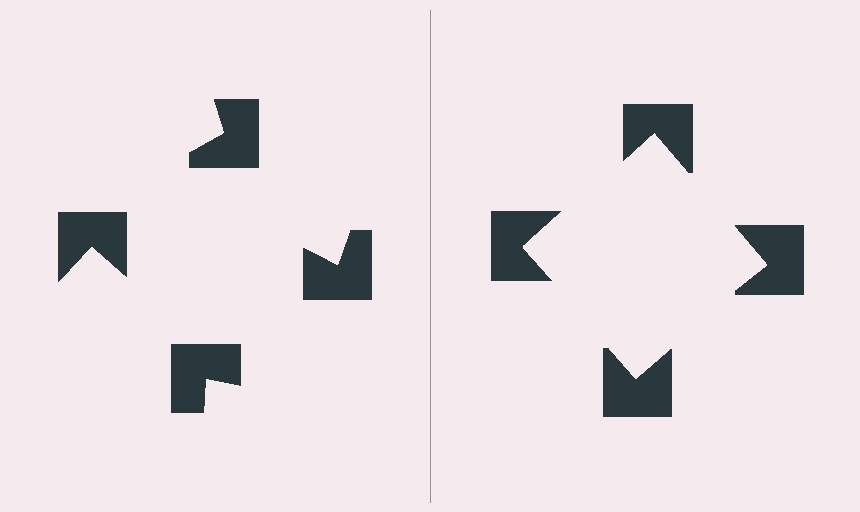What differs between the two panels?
The notched squares are positioned identically on both sides; only the wedge orientations differ. On the right they align to a square; on the left they are misaligned.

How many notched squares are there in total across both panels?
8 — 4 on each side.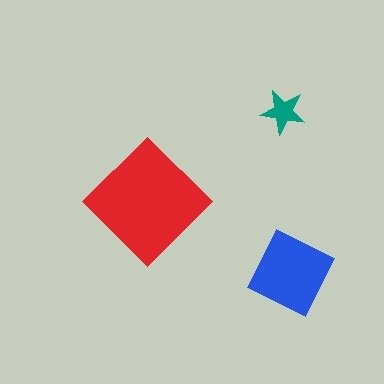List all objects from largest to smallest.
The red diamond, the blue square, the teal star.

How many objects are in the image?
There are 3 objects in the image.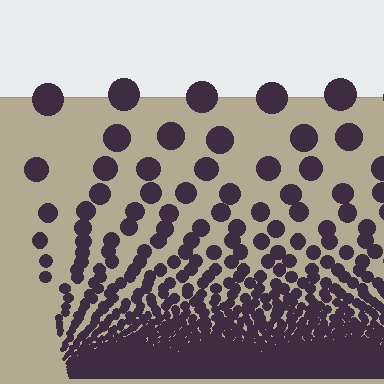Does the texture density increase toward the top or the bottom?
Density increases toward the bottom.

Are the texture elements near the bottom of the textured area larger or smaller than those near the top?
Smaller. The gradient is inverted — elements near the bottom are smaller and denser.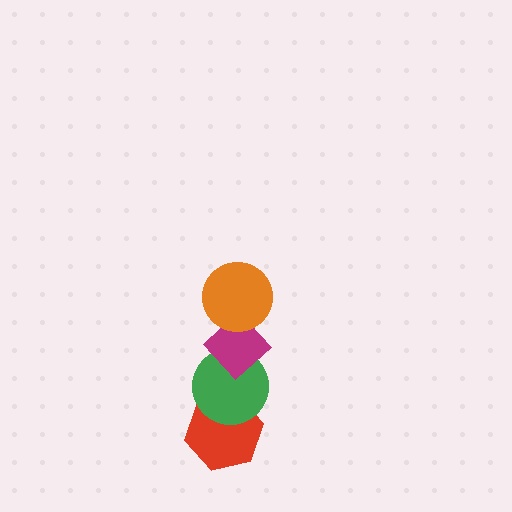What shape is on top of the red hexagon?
The green circle is on top of the red hexagon.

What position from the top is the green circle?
The green circle is 3rd from the top.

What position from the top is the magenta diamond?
The magenta diamond is 2nd from the top.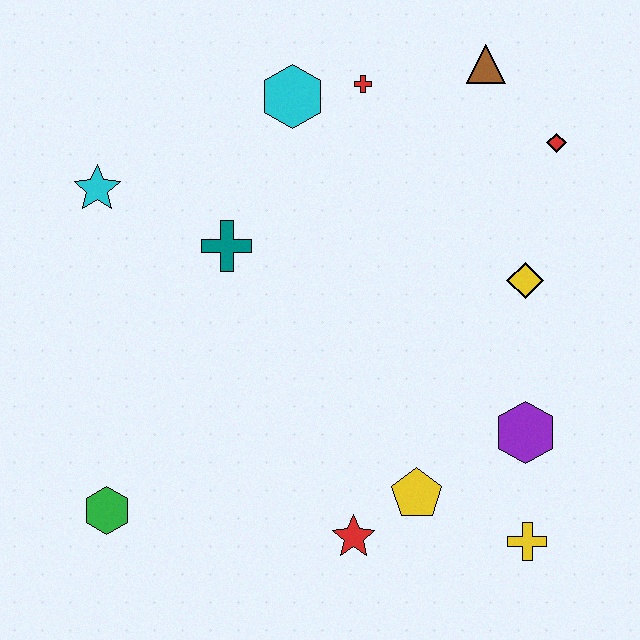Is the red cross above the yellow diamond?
Yes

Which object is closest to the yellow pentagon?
The red star is closest to the yellow pentagon.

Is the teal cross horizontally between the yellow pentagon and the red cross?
No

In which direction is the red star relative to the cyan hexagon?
The red star is below the cyan hexagon.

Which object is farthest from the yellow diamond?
The green hexagon is farthest from the yellow diamond.